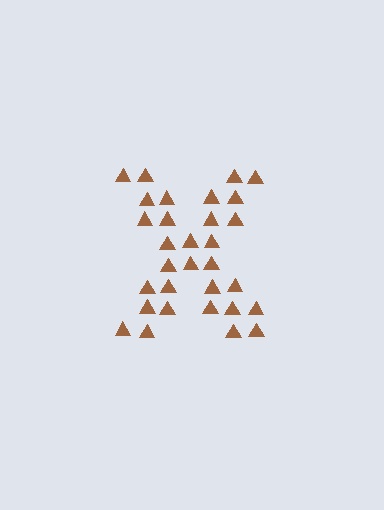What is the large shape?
The large shape is the letter X.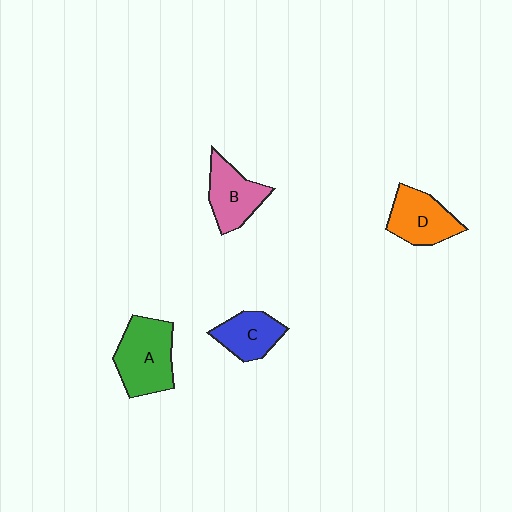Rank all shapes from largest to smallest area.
From largest to smallest: A (green), D (orange), B (pink), C (blue).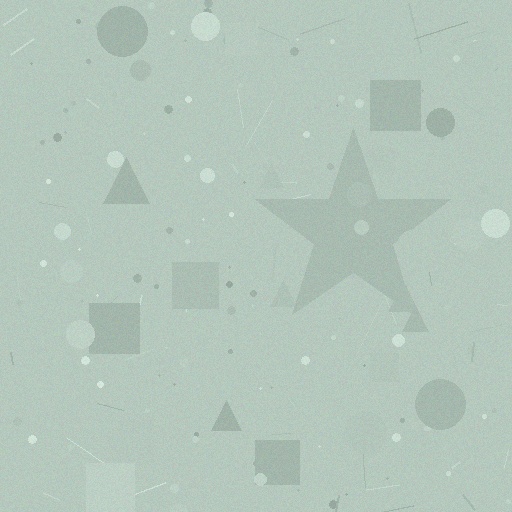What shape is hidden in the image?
A star is hidden in the image.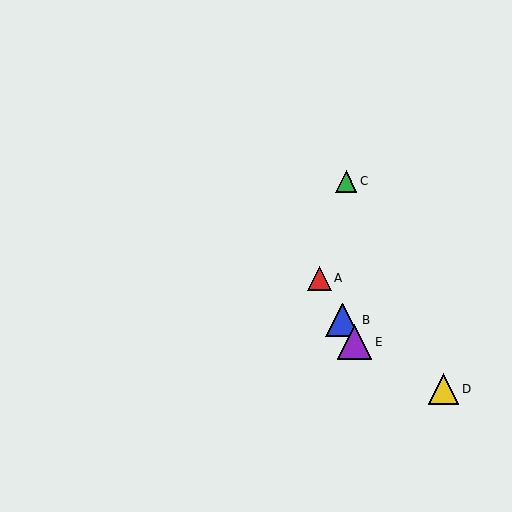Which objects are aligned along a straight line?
Objects A, B, E are aligned along a straight line.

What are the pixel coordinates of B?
Object B is at (342, 320).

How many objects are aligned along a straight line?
3 objects (A, B, E) are aligned along a straight line.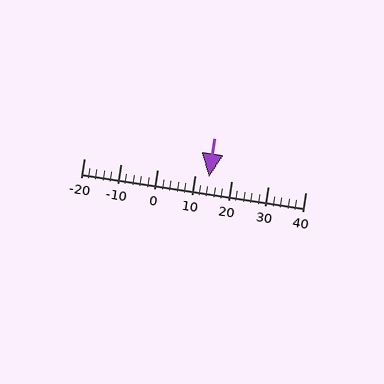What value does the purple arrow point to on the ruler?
The purple arrow points to approximately 14.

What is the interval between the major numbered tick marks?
The major tick marks are spaced 10 units apart.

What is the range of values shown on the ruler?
The ruler shows values from -20 to 40.